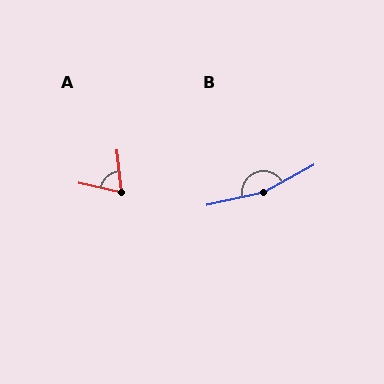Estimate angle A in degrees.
Approximately 71 degrees.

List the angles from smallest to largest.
A (71°), B (165°).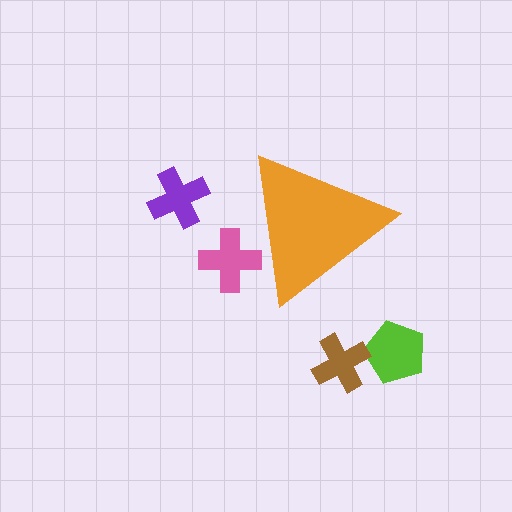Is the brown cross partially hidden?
No, the brown cross is fully visible.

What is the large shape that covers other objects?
An orange triangle.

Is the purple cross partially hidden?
No, the purple cross is fully visible.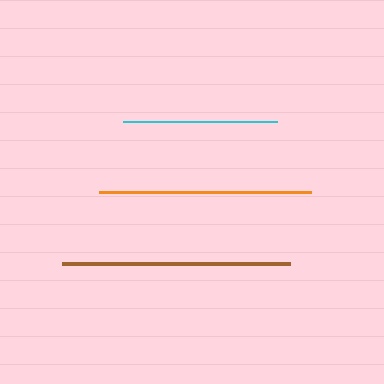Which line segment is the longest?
The brown line is the longest at approximately 228 pixels.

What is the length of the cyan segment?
The cyan segment is approximately 154 pixels long.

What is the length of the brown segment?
The brown segment is approximately 228 pixels long.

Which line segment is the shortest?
The cyan line is the shortest at approximately 154 pixels.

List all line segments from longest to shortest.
From longest to shortest: brown, orange, cyan.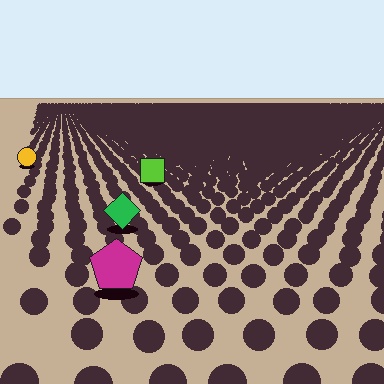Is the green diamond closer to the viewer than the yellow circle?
Yes. The green diamond is closer — you can tell from the texture gradient: the ground texture is coarser near it.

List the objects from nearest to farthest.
From nearest to farthest: the magenta pentagon, the green diamond, the lime square, the yellow circle.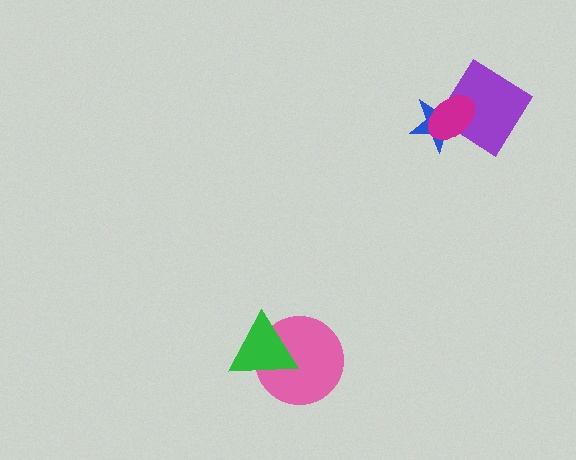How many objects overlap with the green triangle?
1 object overlaps with the green triangle.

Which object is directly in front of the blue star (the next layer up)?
The purple diamond is directly in front of the blue star.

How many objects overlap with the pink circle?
1 object overlaps with the pink circle.